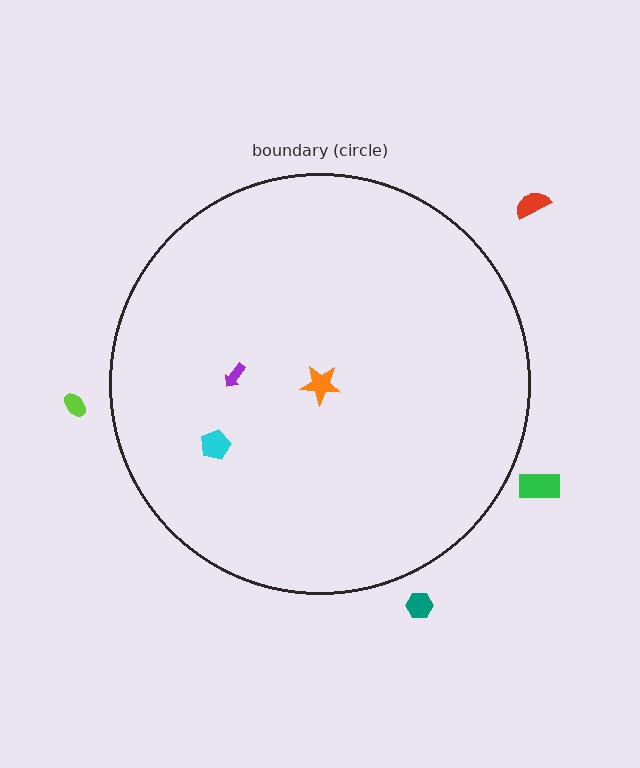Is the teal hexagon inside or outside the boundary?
Outside.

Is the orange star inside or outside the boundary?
Inside.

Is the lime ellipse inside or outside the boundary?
Outside.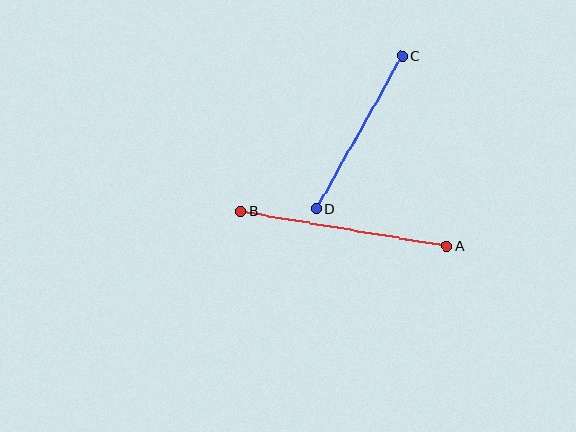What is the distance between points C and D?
The distance is approximately 175 pixels.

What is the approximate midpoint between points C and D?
The midpoint is at approximately (359, 132) pixels.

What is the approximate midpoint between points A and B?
The midpoint is at approximately (344, 228) pixels.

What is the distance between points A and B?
The distance is approximately 209 pixels.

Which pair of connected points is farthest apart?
Points A and B are farthest apart.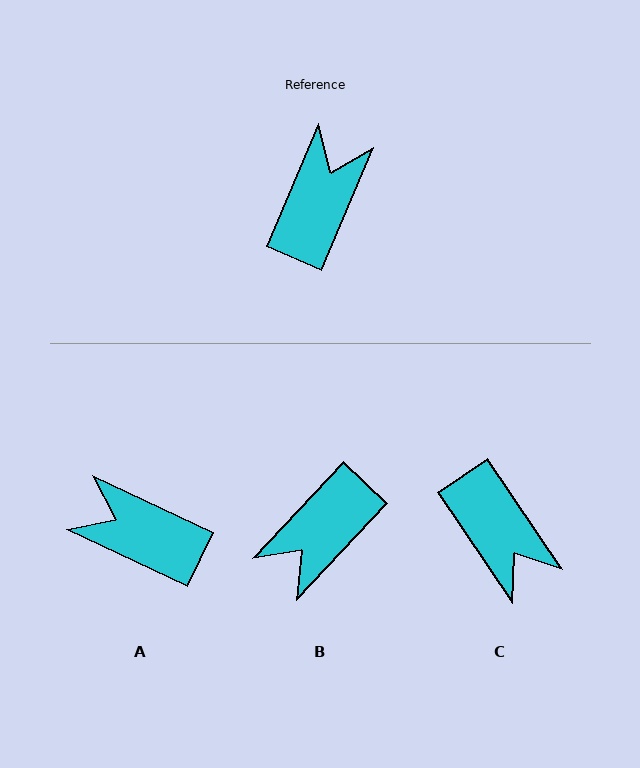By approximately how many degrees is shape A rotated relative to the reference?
Approximately 87 degrees counter-clockwise.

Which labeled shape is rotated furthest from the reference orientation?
B, about 159 degrees away.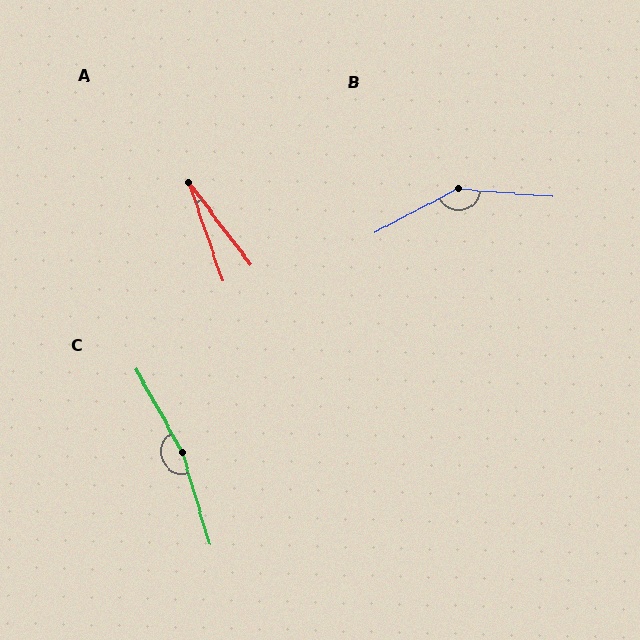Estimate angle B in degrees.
Approximately 147 degrees.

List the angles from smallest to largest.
A (18°), B (147°), C (167°).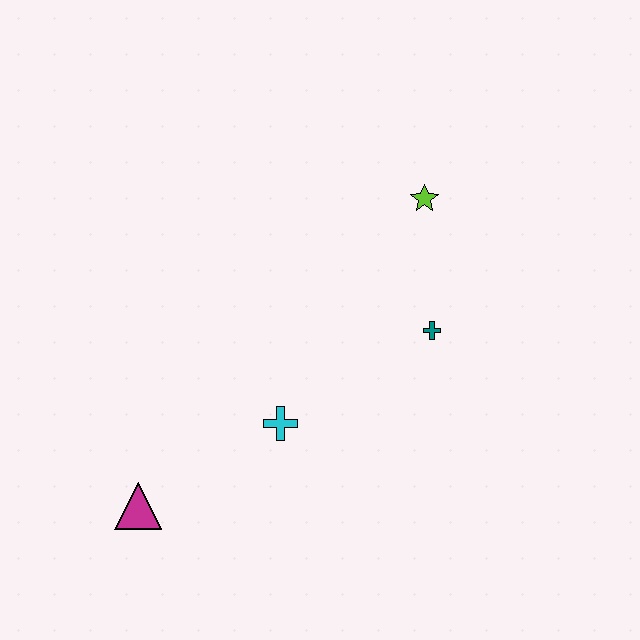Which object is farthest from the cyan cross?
The lime star is farthest from the cyan cross.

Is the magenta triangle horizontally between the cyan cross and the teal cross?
No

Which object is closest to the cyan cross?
The magenta triangle is closest to the cyan cross.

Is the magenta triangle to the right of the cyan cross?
No